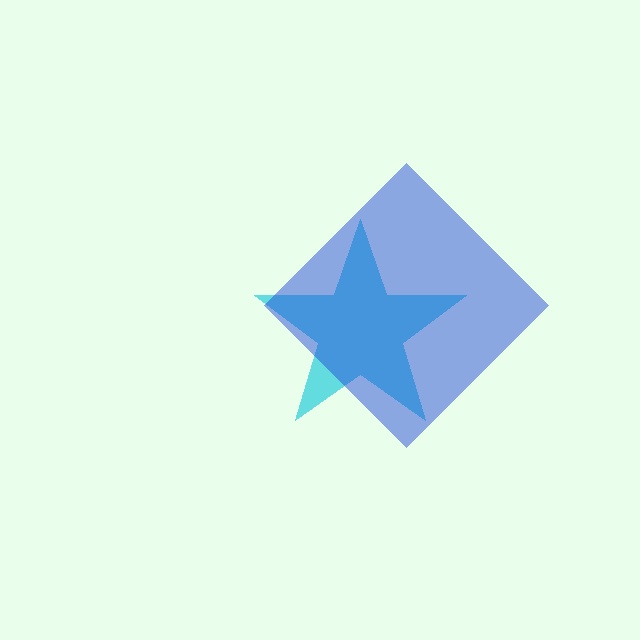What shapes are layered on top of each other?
The layered shapes are: a cyan star, a blue diamond.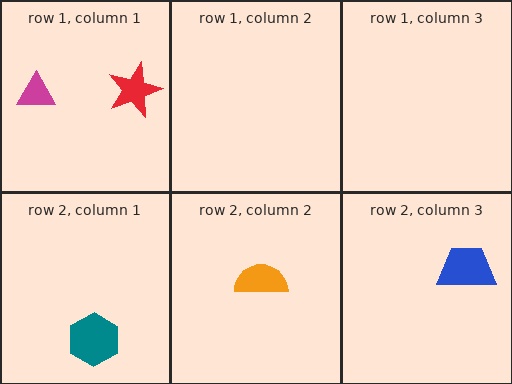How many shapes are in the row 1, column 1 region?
2.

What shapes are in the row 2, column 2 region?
The orange semicircle.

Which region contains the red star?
The row 1, column 1 region.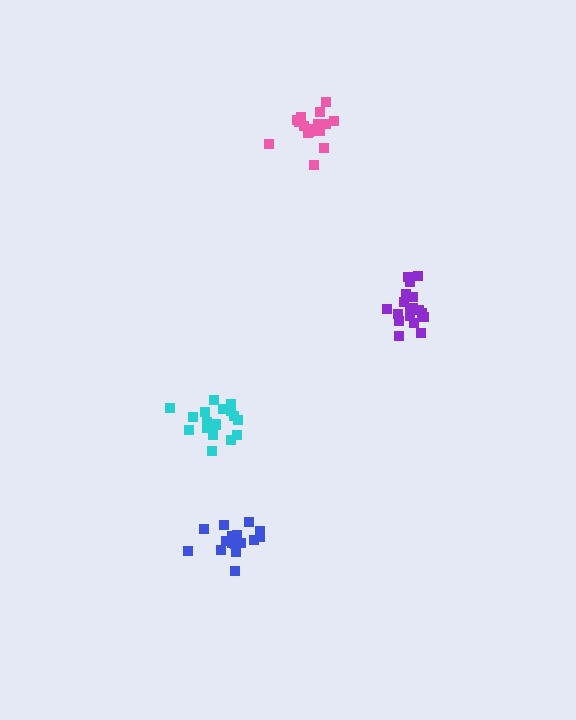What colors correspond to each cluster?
The clusters are colored: cyan, purple, pink, blue.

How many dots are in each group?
Group 1: 17 dots, Group 2: 18 dots, Group 3: 17 dots, Group 4: 16 dots (68 total).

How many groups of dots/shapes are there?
There are 4 groups.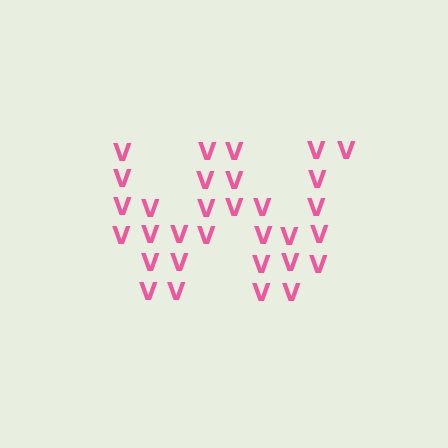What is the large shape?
The large shape is the letter W.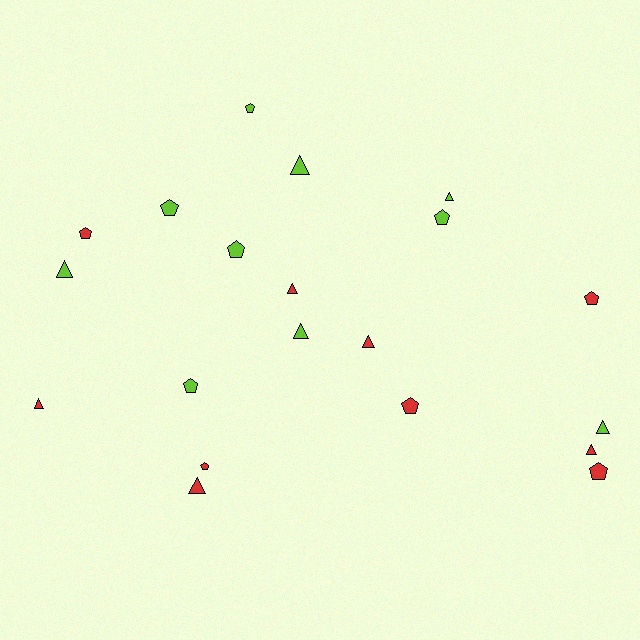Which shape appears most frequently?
Triangle, with 10 objects.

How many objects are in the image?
There are 20 objects.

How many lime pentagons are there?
There are 5 lime pentagons.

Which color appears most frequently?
Red, with 10 objects.